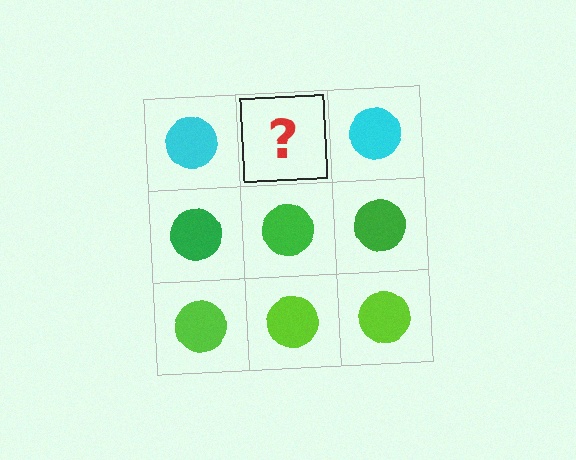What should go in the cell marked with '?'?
The missing cell should contain a cyan circle.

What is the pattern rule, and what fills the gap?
The rule is that each row has a consistent color. The gap should be filled with a cyan circle.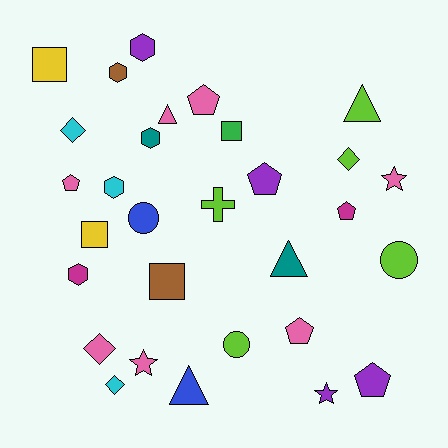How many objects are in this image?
There are 30 objects.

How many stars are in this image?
There are 3 stars.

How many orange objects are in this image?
There are no orange objects.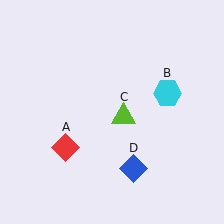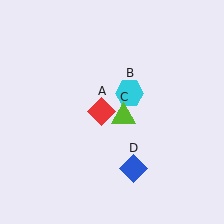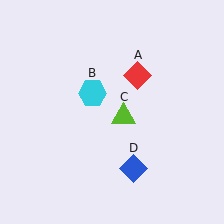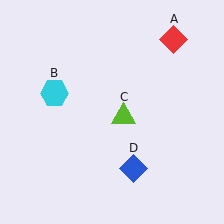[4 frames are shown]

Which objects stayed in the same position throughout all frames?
Lime triangle (object C) and blue diamond (object D) remained stationary.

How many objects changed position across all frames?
2 objects changed position: red diamond (object A), cyan hexagon (object B).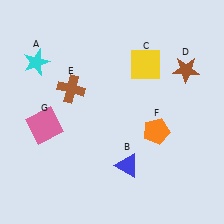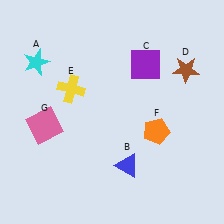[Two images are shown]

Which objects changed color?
C changed from yellow to purple. E changed from brown to yellow.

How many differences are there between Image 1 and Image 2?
There are 2 differences between the two images.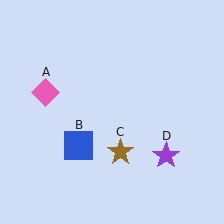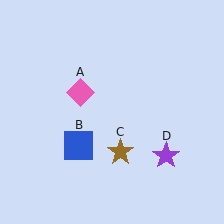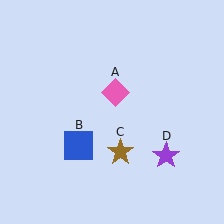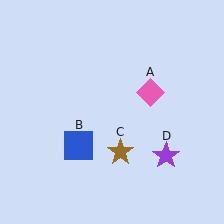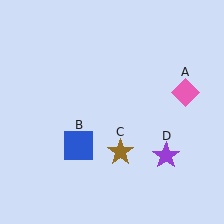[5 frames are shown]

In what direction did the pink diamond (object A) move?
The pink diamond (object A) moved right.